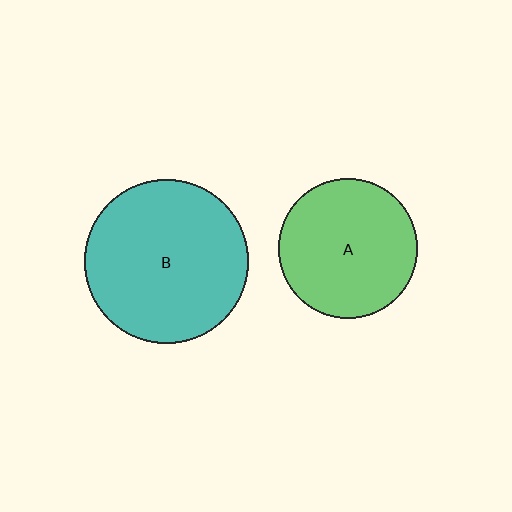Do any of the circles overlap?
No, none of the circles overlap.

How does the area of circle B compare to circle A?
Approximately 1.4 times.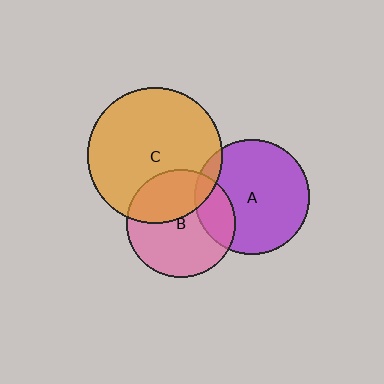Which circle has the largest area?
Circle C (orange).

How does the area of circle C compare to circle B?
Approximately 1.6 times.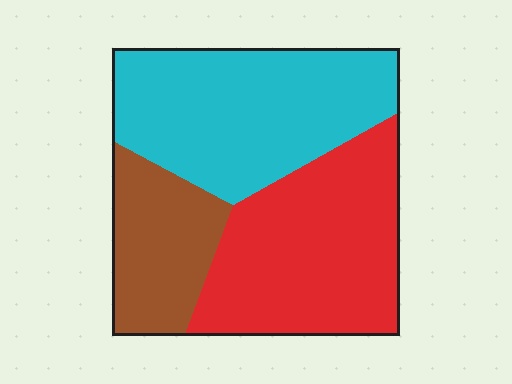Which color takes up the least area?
Brown, at roughly 20%.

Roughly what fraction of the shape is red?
Red covers about 40% of the shape.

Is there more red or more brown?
Red.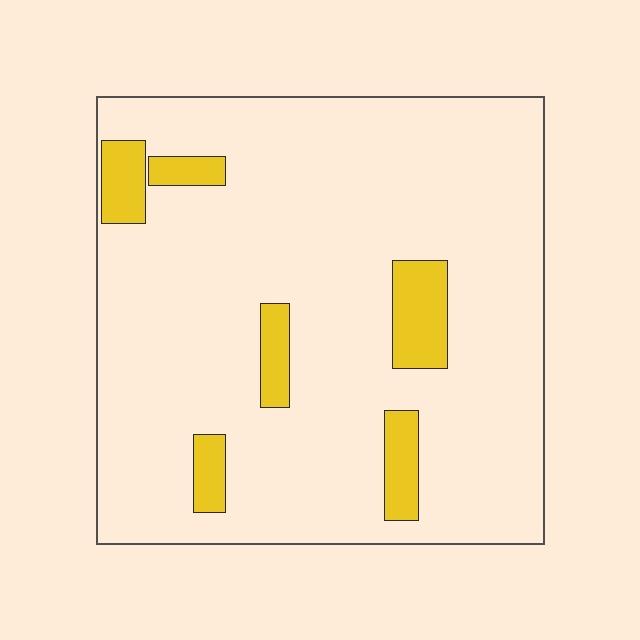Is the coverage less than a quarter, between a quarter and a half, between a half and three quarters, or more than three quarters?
Less than a quarter.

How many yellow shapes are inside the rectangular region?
6.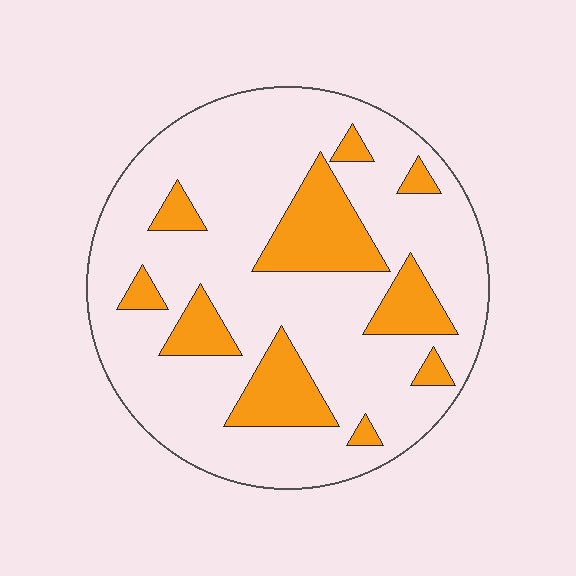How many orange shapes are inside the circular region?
10.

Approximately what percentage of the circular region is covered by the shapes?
Approximately 20%.